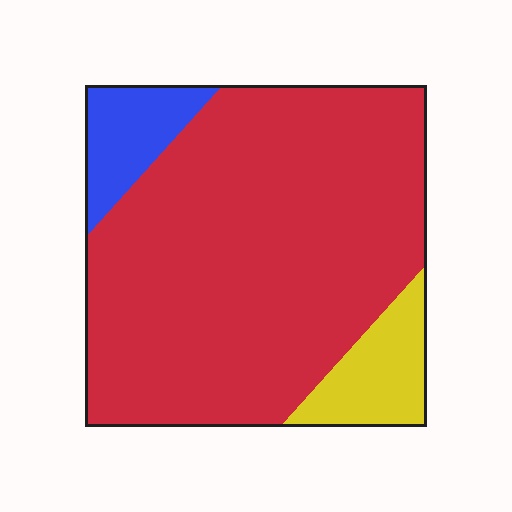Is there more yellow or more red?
Red.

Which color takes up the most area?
Red, at roughly 80%.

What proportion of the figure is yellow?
Yellow takes up about one tenth (1/10) of the figure.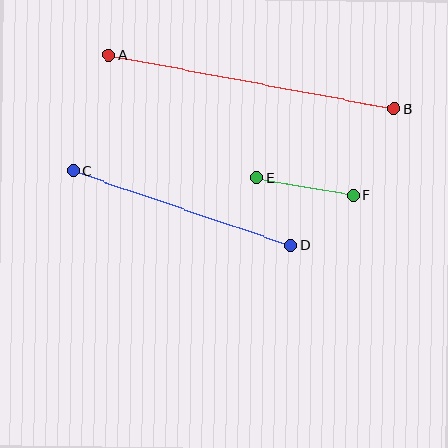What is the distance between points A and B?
The distance is approximately 290 pixels.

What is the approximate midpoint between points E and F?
The midpoint is at approximately (305, 186) pixels.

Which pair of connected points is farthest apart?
Points A and B are farthest apart.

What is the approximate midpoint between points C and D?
The midpoint is at approximately (182, 208) pixels.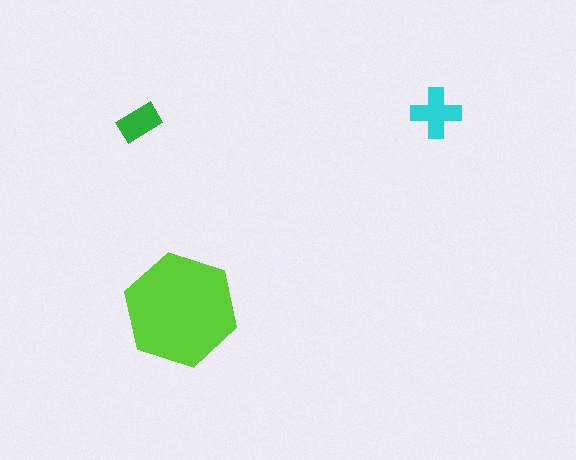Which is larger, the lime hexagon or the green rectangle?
The lime hexagon.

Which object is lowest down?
The lime hexagon is bottommost.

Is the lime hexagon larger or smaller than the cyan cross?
Larger.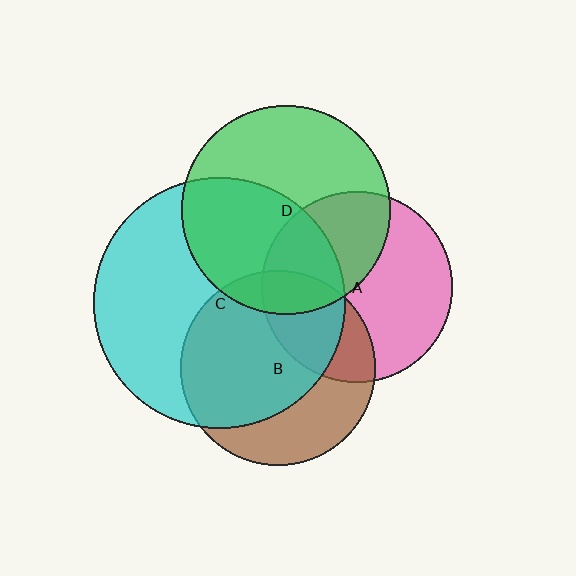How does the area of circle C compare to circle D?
Approximately 1.5 times.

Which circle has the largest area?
Circle C (cyan).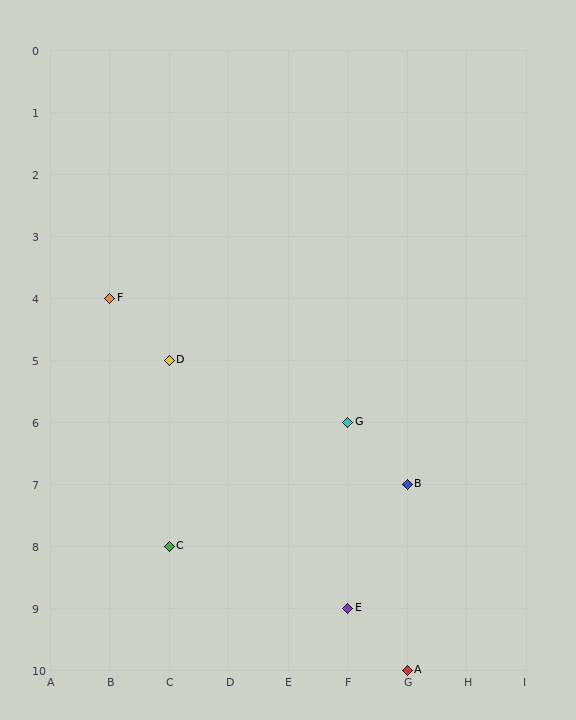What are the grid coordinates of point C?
Point C is at grid coordinates (C, 8).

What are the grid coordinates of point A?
Point A is at grid coordinates (G, 10).